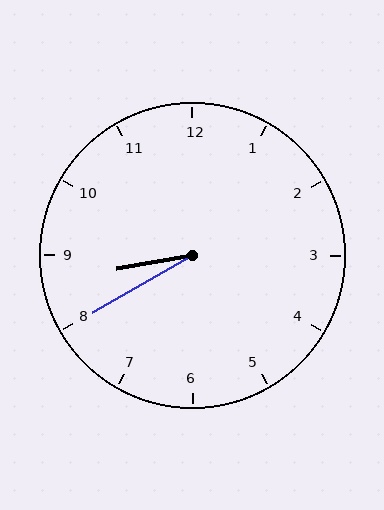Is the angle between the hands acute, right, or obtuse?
It is acute.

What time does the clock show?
8:40.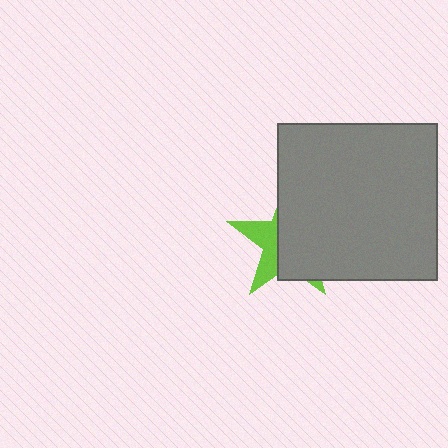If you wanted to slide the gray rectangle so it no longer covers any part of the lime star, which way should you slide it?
Slide it right — that is the most direct way to separate the two shapes.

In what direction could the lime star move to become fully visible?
The lime star could move left. That would shift it out from behind the gray rectangle entirely.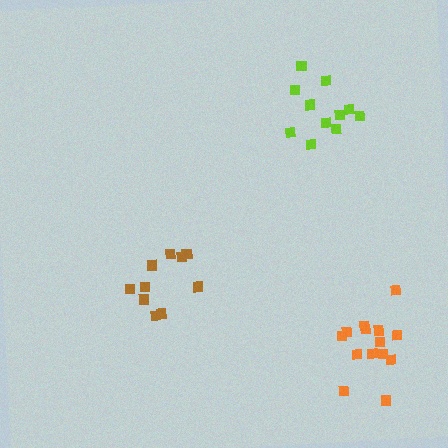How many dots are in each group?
Group 1: 11 dots, Group 2: 10 dots, Group 3: 14 dots (35 total).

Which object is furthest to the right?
The orange cluster is rightmost.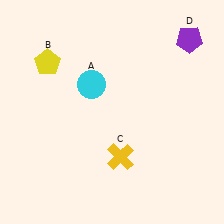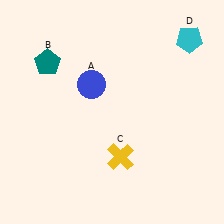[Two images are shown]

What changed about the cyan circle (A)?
In Image 1, A is cyan. In Image 2, it changed to blue.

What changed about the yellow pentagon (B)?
In Image 1, B is yellow. In Image 2, it changed to teal.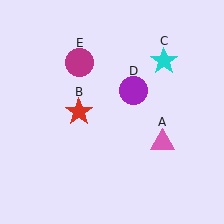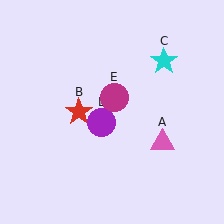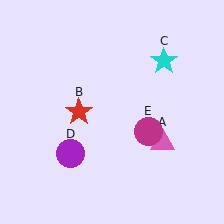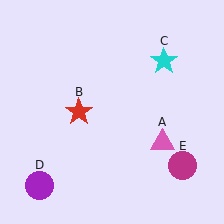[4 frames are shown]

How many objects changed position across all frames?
2 objects changed position: purple circle (object D), magenta circle (object E).